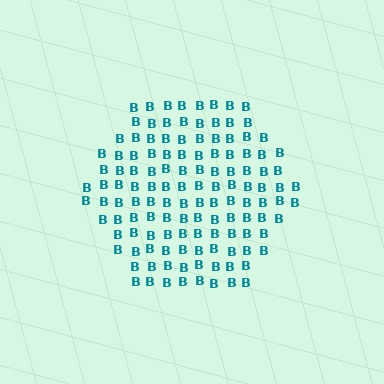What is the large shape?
The large shape is a hexagon.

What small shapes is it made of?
It is made of small letter B's.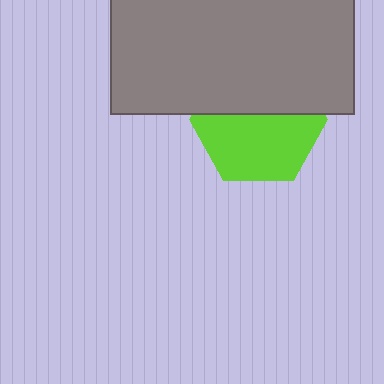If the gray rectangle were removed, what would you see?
You would see the complete lime hexagon.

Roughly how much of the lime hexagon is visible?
About half of it is visible (roughly 55%).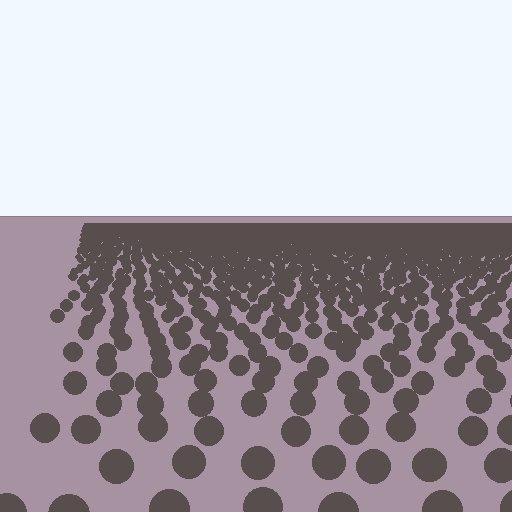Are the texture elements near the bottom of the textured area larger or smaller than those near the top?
Larger. Near the bottom, elements are closer to the viewer and appear at a bigger on-screen size.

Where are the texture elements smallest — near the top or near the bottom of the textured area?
Near the top.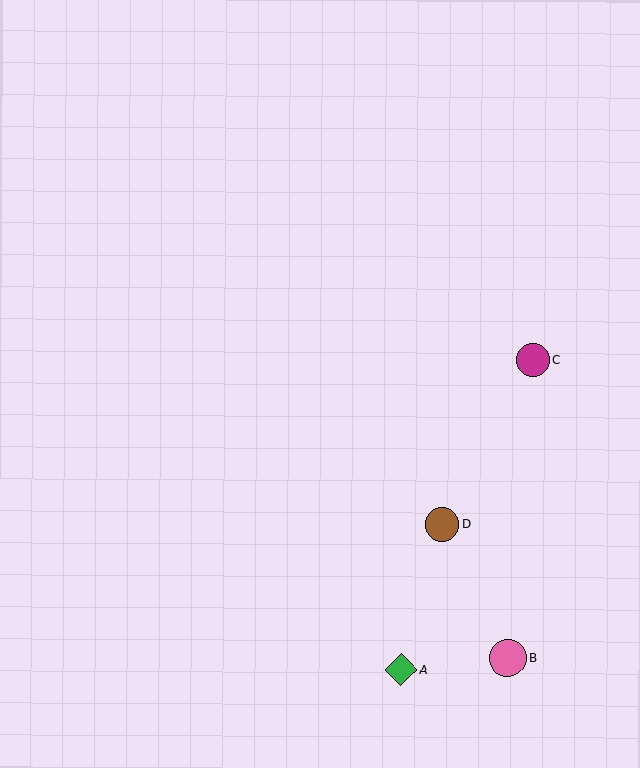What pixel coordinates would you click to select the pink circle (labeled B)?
Click at (507, 658) to select the pink circle B.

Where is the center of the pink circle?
The center of the pink circle is at (507, 658).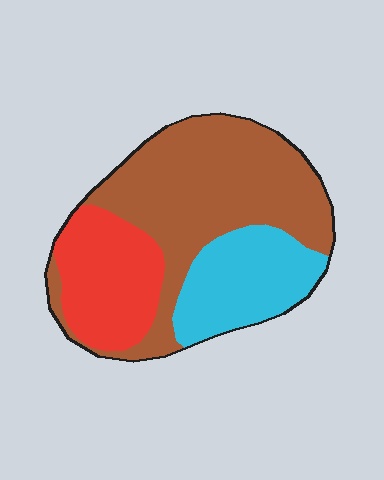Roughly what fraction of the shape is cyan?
Cyan takes up about one quarter (1/4) of the shape.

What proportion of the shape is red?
Red takes up between a sixth and a third of the shape.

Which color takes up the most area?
Brown, at roughly 55%.